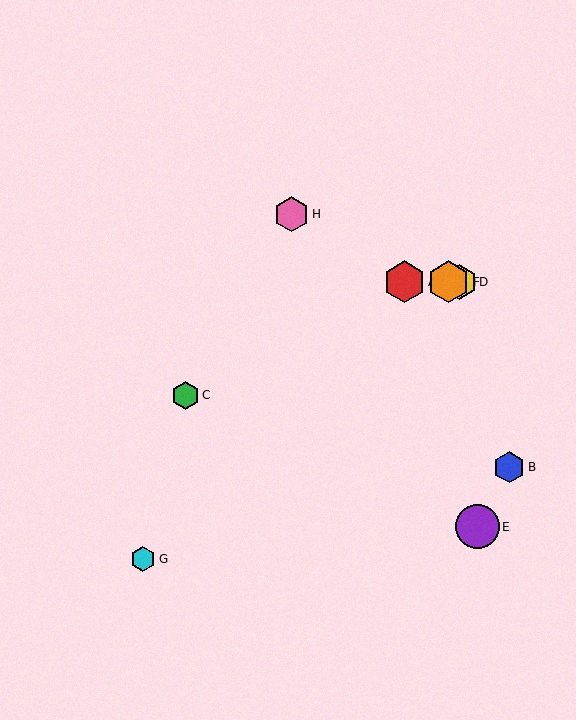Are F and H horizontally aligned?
No, F is at y≈282 and H is at y≈214.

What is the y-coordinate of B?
Object B is at y≈467.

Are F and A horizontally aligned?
Yes, both are at y≈282.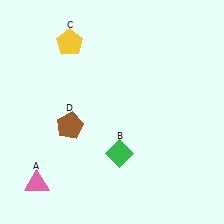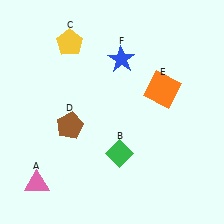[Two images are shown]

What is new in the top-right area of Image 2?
A blue star (F) was added in the top-right area of Image 2.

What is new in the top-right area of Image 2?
An orange square (E) was added in the top-right area of Image 2.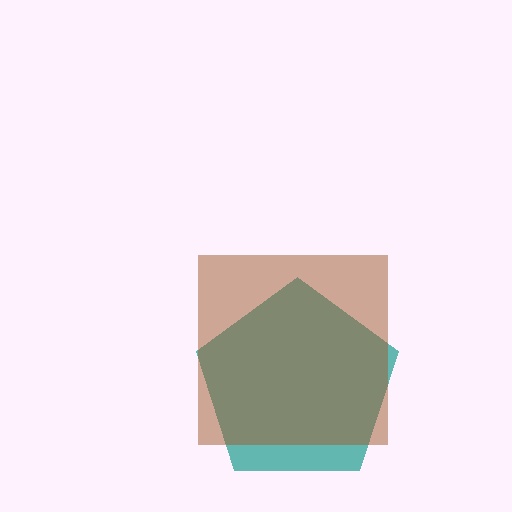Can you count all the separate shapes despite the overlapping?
Yes, there are 2 separate shapes.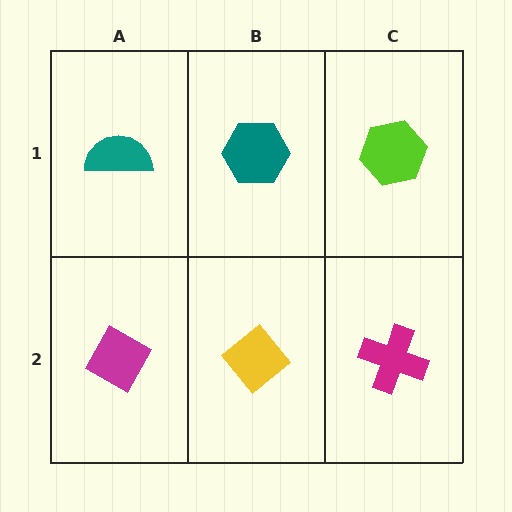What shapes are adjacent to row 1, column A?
A magenta diamond (row 2, column A), a teal hexagon (row 1, column B).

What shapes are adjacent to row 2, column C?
A lime hexagon (row 1, column C), a yellow diamond (row 2, column B).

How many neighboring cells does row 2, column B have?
3.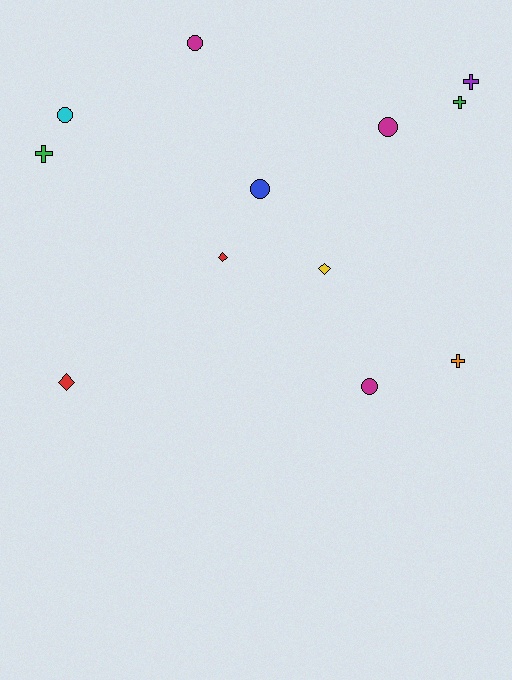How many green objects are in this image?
There are 2 green objects.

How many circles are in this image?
There are 5 circles.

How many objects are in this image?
There are 12 objects.